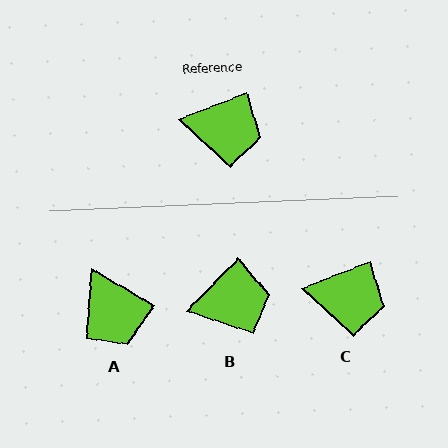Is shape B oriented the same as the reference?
No, it is off by about 24 degrees.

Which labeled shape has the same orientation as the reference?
C.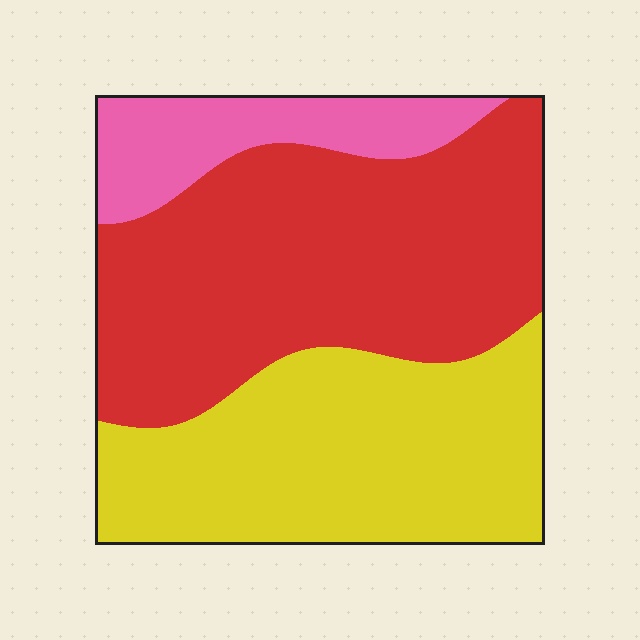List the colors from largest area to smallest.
From largest to smallest: red, yellow, pink.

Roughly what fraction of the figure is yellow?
Yellow takes up about three eighths (3/8) of the figure.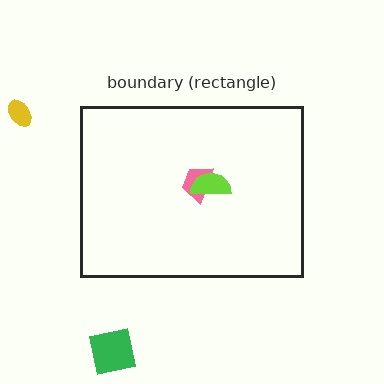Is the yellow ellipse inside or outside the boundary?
Outside.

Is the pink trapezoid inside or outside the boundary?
Inside.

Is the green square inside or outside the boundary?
Outside.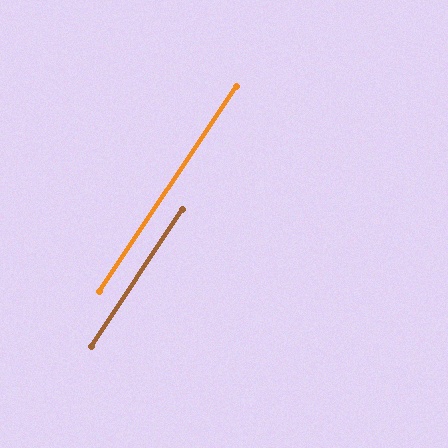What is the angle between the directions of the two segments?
Approximately 0 degrees.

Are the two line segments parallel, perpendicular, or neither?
Parallel — their directions differ by only 0.2°.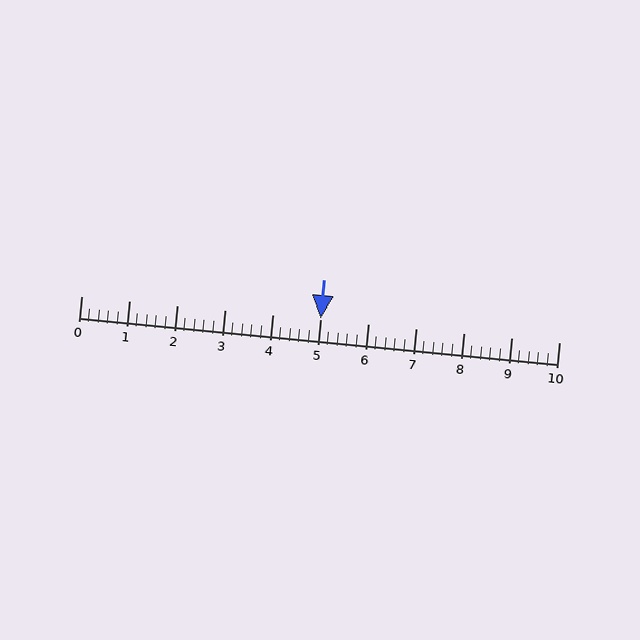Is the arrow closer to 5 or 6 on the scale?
The arrow is closer to 5.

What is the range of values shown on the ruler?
The ruler shows values from 0 to 10.